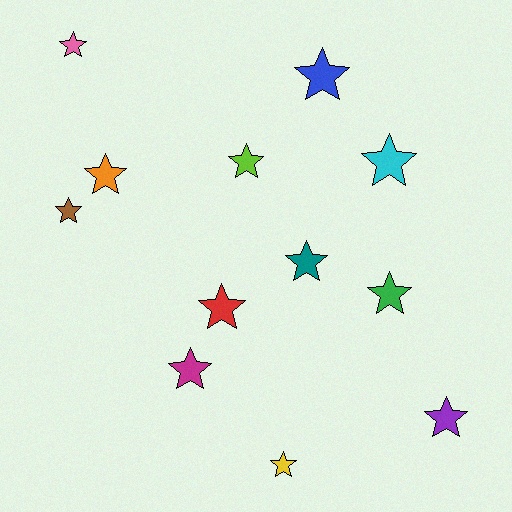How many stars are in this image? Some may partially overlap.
There are 12 stars.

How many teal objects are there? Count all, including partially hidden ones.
There is 1 teal object.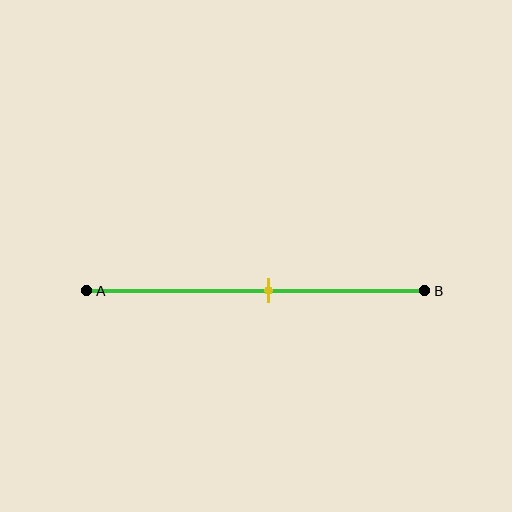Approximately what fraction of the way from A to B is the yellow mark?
The yellow mark is approximately 55% of the way from A to B.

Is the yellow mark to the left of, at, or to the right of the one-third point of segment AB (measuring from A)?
The yellow mark is to the right of the one-third point of segment AB.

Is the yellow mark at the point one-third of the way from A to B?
No, the mark is at about 55% from A, not at the 33% one-third point.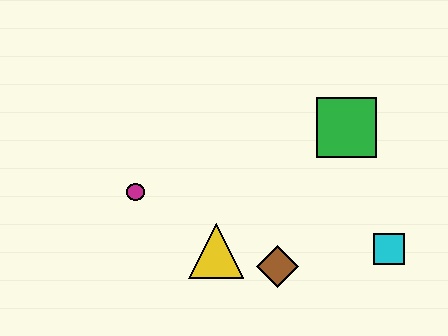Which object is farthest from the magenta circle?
The cyan square is farthest from the magenta circle.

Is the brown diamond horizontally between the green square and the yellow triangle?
Yes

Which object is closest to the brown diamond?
The yellow triangle is closest to the brown diamond.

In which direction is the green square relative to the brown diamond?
The green square is above the brown diamond.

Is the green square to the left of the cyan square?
Yes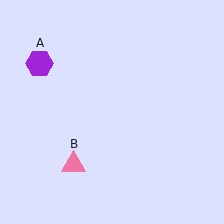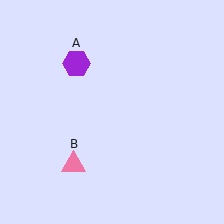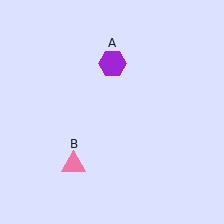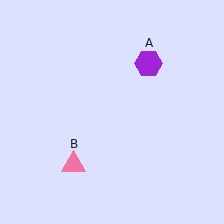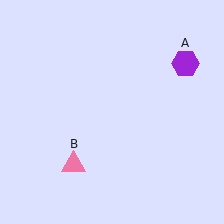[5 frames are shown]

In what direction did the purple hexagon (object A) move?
The purple hexagon (object A) moved right.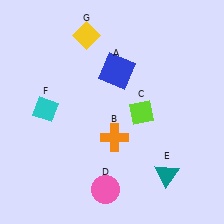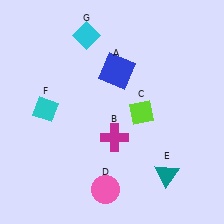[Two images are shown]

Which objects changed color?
B changed from orange to magenta. G changed from yellow to cyan.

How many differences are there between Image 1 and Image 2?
There are 2 differences between the two images.